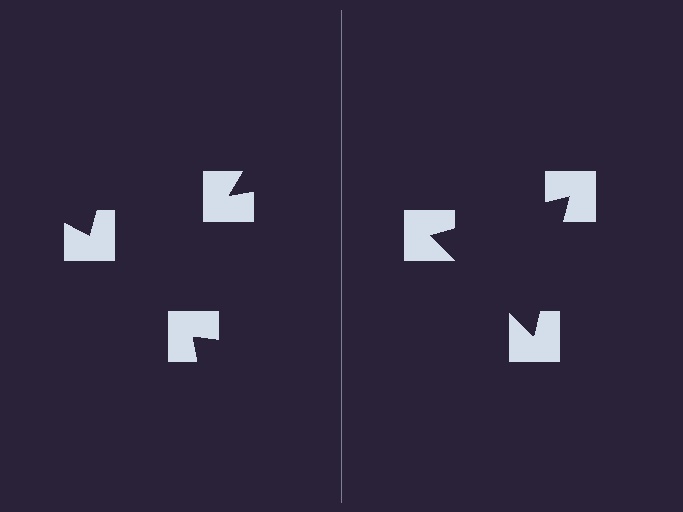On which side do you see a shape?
An illusory triangle appears on the right side. On the left side the wedge cuts are rotated, so no coherent shape forms.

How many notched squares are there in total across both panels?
6 — 3 on each side.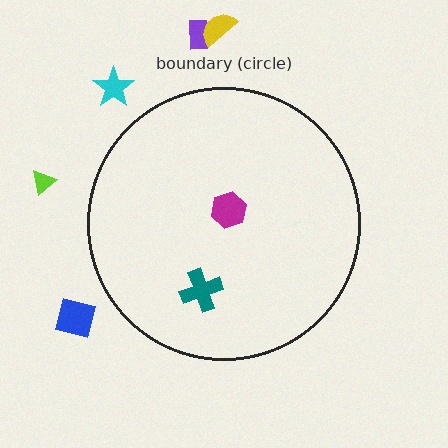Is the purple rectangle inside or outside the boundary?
Outside.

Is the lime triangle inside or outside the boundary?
Outside.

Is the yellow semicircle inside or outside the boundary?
Outside.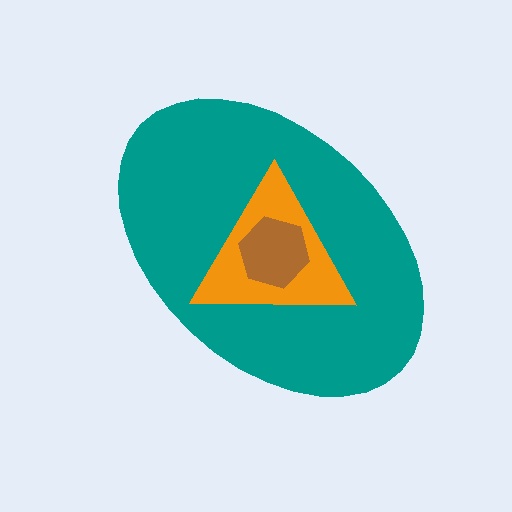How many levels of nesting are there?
3.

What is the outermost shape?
The teal ellipse.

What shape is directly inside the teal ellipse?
The orange triangle.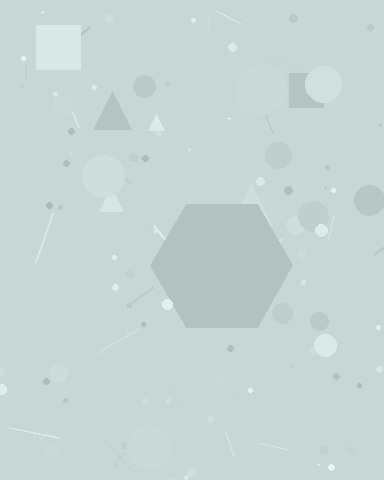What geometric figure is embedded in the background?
A hexagon is embedded in the background.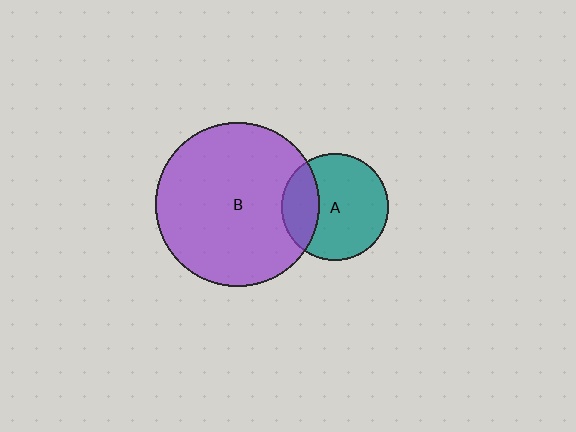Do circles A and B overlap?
Yes.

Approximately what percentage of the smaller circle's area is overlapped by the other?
Approximately 25%.